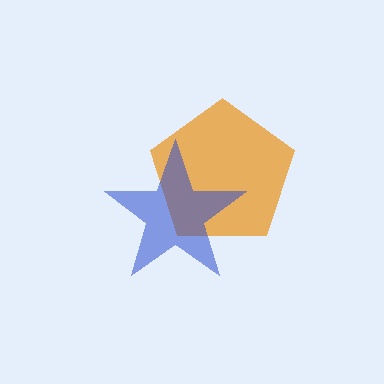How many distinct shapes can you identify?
There are 2 distinct shapes: an orange pentagon, a blue star.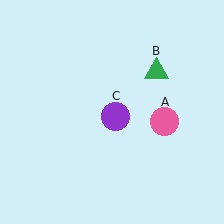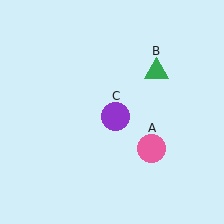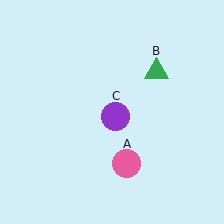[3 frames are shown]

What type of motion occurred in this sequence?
The pink circle (object A) rotated clockwise around the center of the scene.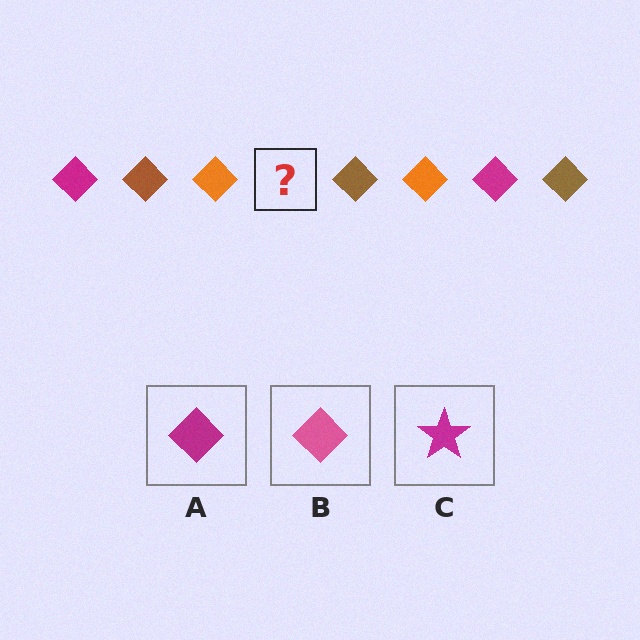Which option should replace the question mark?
Option A.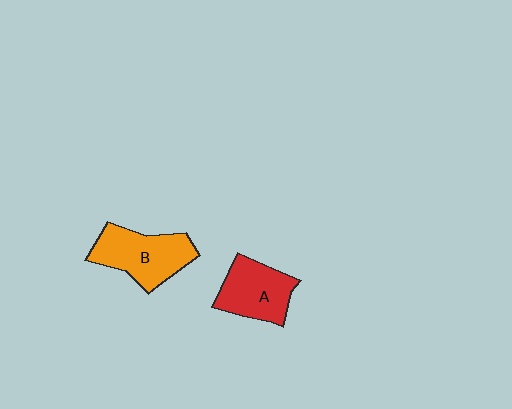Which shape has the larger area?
Shape B (orange).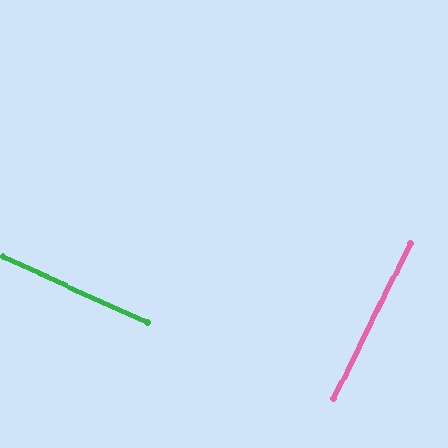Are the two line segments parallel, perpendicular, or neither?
Perpendicular — they meet at approximately 88°.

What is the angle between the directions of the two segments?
Approximately 88 degrees.